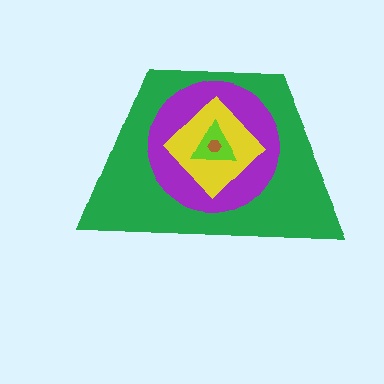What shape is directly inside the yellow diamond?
The lime triangle.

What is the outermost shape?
The green trapezoid.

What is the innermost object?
The brown hexagon.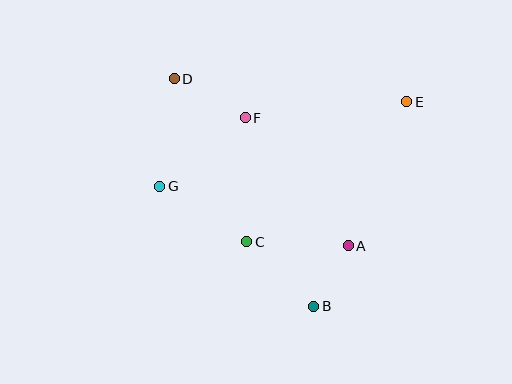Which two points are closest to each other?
Points A and B are closest to each other.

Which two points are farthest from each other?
Points B and D are farthest from each other.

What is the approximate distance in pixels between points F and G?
The distance between F and G is approximately 110 pixels.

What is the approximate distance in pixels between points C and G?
The distance between C and G is approximately 103 pixels.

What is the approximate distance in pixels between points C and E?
The distance between C and E is approximately 213 pixels.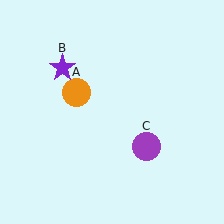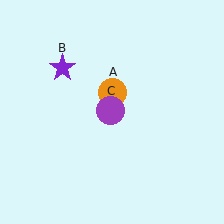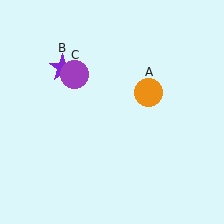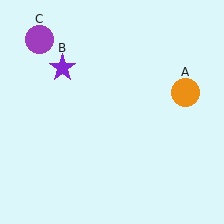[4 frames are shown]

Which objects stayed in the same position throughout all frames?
Purple star (object B) remained stationary.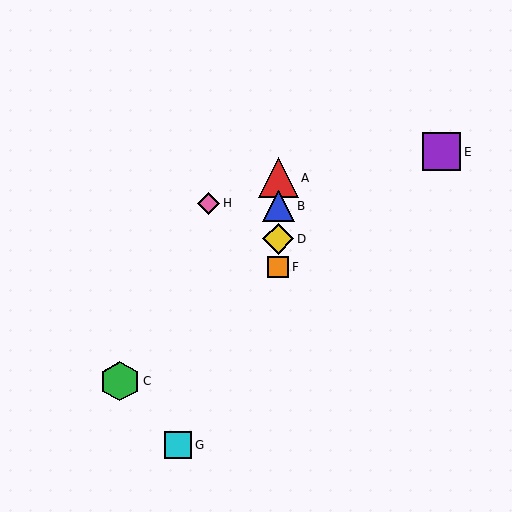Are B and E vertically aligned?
No, B is at x≈278 and E is at x≈441.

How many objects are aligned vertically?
4 objects (A, B, D, F) are aligned vertically.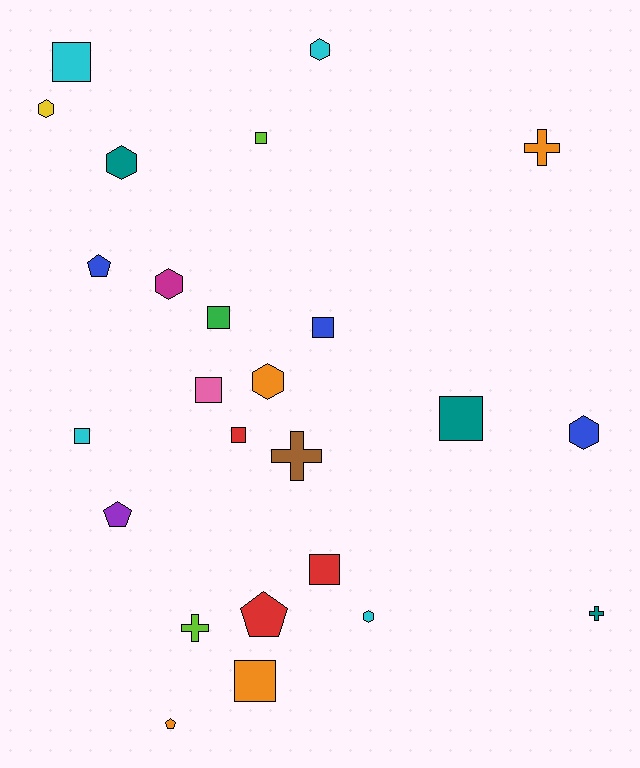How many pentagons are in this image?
There are 4 pentagons.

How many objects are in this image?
There are 25 objects.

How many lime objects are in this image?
There are 2 lime objects.